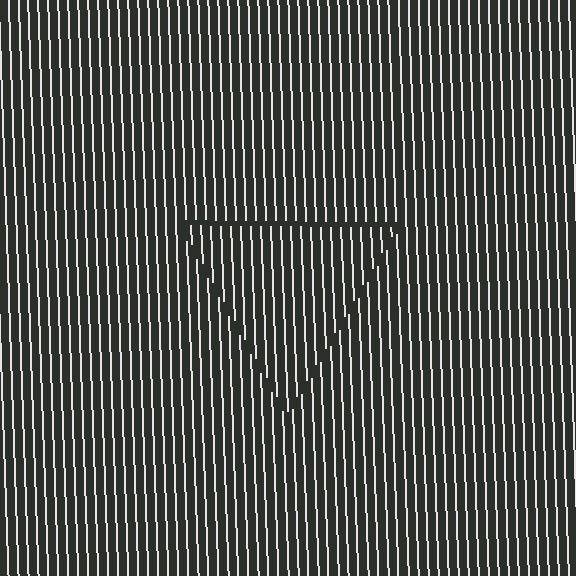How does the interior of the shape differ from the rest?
The interior of the shape contains the same grating, shifted by half a period — the contour is defined by the phase discontinuity where line-ends from the inner and outer gratings abut.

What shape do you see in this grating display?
An illusory triangle. The interior of the shape contains the same grating, shifted by half a period — the contour is defined by the phase discontinuity where line-ends from the inner and outer gratings abut.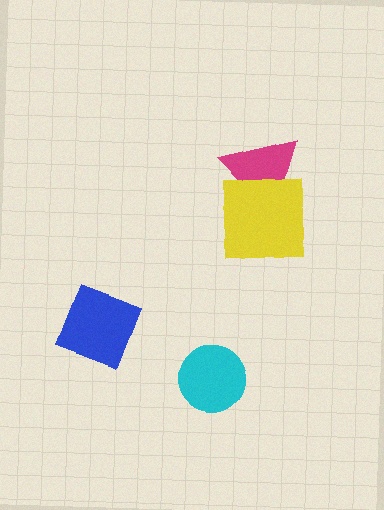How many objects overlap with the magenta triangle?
1 object overlaps with the magenta triangle.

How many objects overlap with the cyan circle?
0 objects overlap with the cyan circle.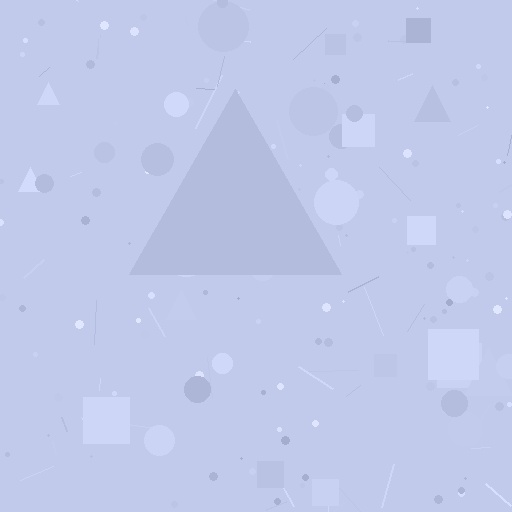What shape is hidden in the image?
A triangle is hidden in the image.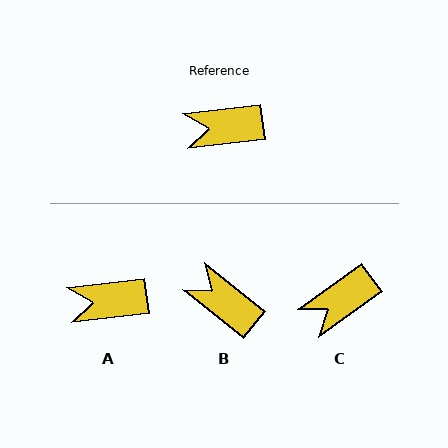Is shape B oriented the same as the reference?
No, it is off by about 46 degrees.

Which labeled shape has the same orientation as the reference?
A.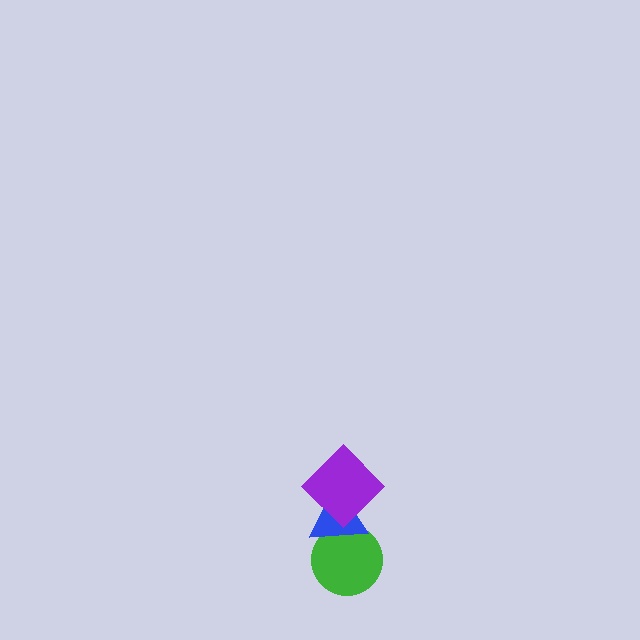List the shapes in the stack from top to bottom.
From top to bottom: the purple diamond, the blue triangle, the green circle.